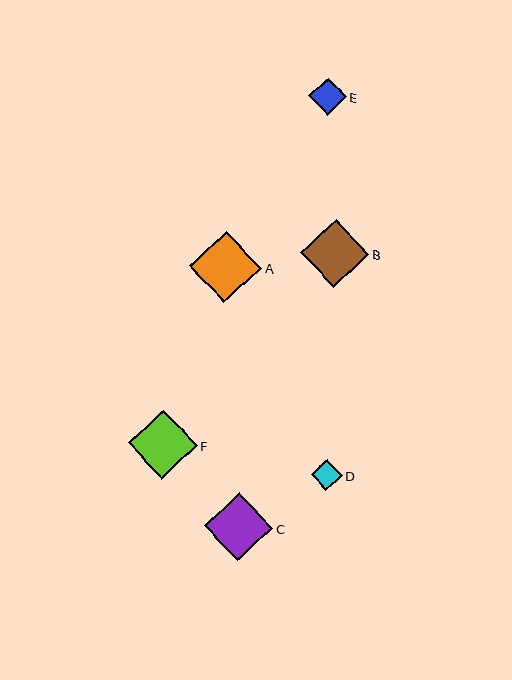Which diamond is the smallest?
Diamond D is the smallest with a size of approximately 31 pixels.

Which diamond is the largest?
Diamond A is the largest with a size of approximately 72 pixels.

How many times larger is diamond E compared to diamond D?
Diamond E is approximately 1.2 times the size of diamond D.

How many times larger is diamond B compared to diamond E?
Diamond B is approximately 1.8 times the size of diamond E.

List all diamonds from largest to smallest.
From largest to smallest: A, F, C, B, E, D.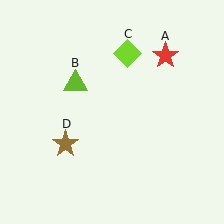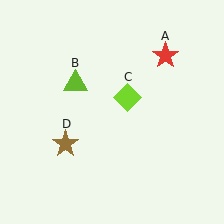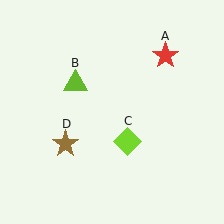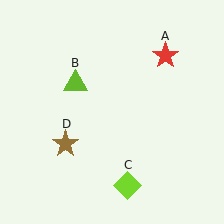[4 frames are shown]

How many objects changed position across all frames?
1 object changed position: lime diamond (object C).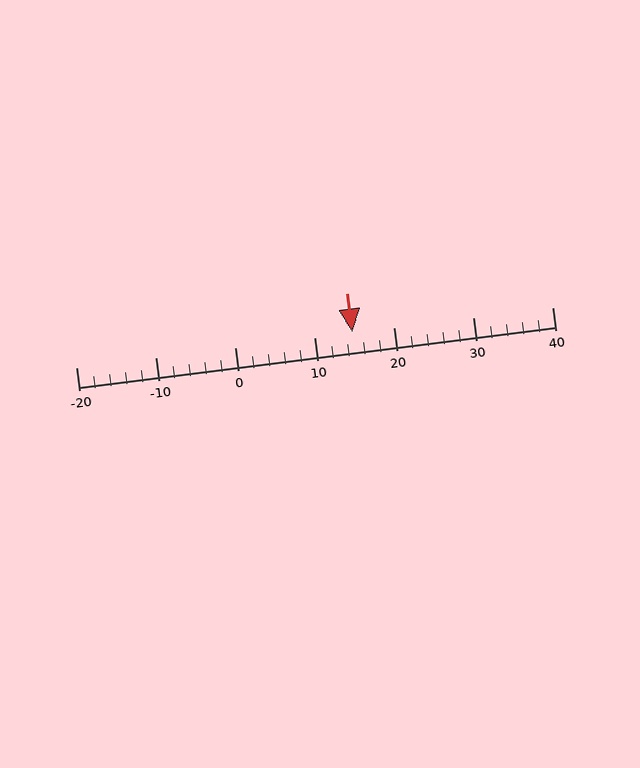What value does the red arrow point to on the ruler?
The red arrow points to approximately 15.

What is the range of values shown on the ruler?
The ruler shows values from -20 to 40.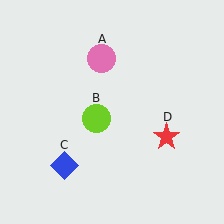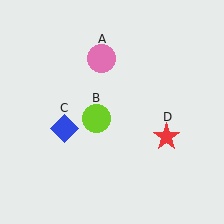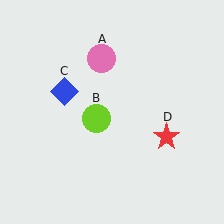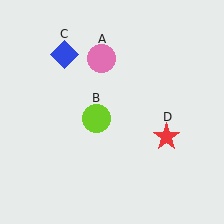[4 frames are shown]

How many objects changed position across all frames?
1 object changed position: blue diamond (object C).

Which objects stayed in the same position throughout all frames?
Pink circle (object A) and lime circle (object B) and red star (object D) remained stationary.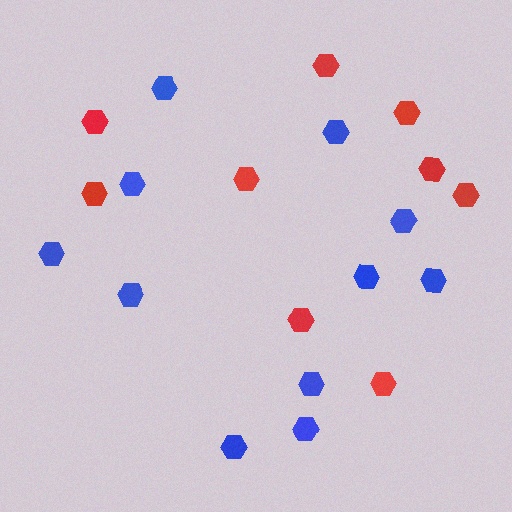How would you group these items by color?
There are 2 groups: one group of blue hexagons (11) and one group of red hexagons (9).